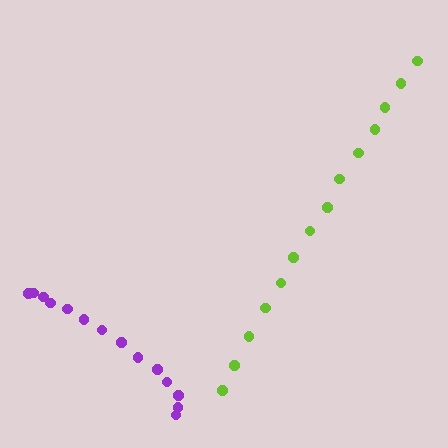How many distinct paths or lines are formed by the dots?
There are 2 distinct paths.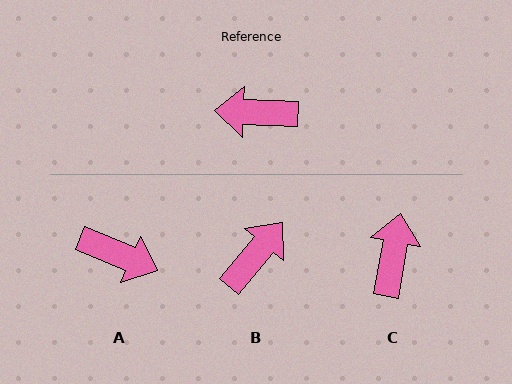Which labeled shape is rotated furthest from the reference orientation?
A, about 159 degrees away.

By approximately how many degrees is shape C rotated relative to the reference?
Approximately 98 degrees clockwise.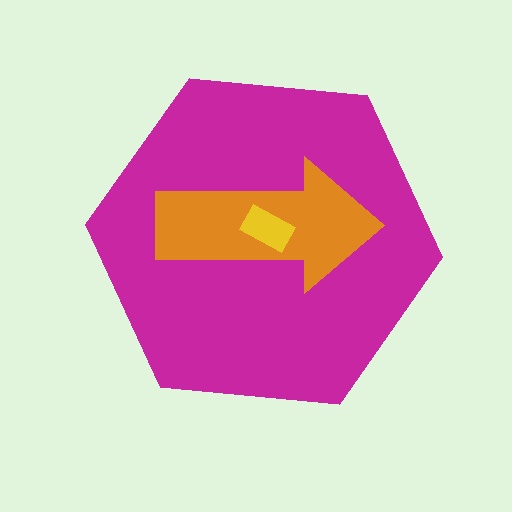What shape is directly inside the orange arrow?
The yellow rectangle.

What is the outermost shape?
The magenta hexagon.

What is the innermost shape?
The yellow rectangle.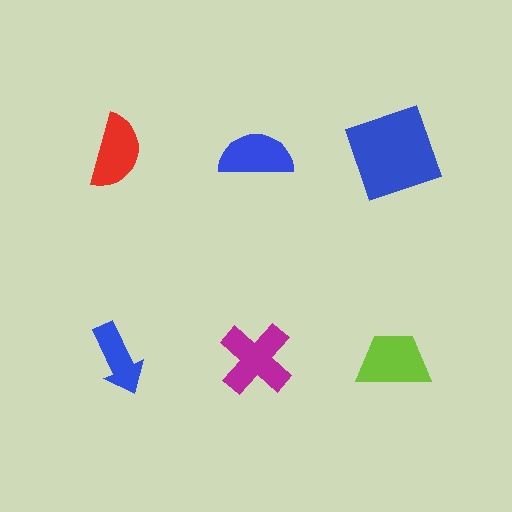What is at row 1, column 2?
A blue semicircle.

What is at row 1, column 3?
A blue square.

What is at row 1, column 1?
A red semicircle.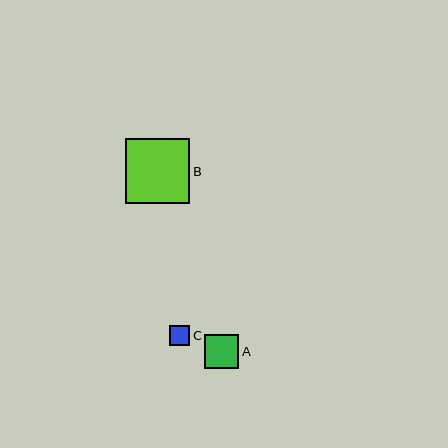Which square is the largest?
Square B is the largest with a size of approximately 64 pixels.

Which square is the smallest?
Square C is the smallest with a size of approximately 20 pixels.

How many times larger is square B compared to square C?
Square B is approximately 3.2 times the size of square C.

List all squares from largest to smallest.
From largest to smallest: B, A, C.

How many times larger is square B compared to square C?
Square B is approximately 3.2 times the size of square C.